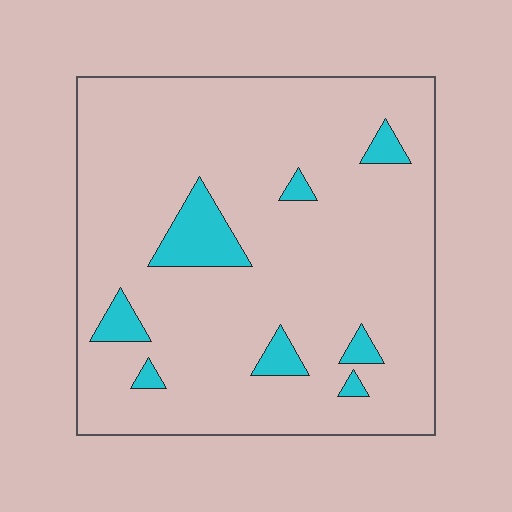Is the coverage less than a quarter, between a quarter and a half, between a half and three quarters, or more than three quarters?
Less than a quarter.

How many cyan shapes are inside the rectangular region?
8.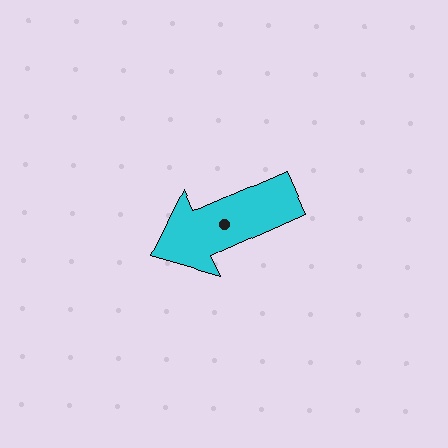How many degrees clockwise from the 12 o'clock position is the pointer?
Approximately 246 degrees.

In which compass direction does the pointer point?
Southwest.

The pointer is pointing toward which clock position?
Roughly 8 o'clock.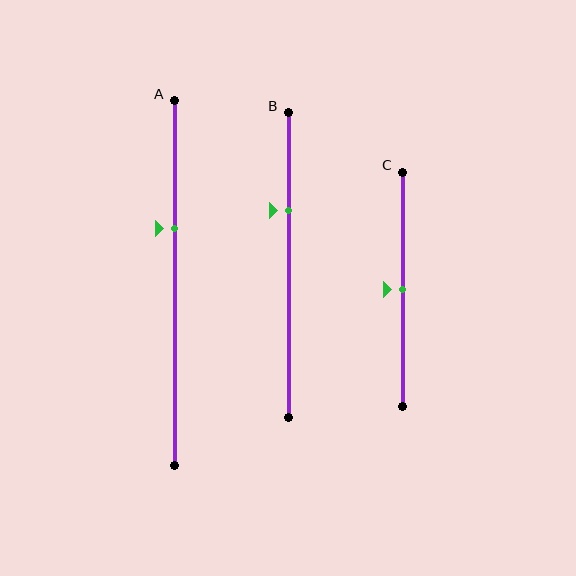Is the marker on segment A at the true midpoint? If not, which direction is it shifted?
No, the marker on segment A is shifted upward by about 15% of the segment length.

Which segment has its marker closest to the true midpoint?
Segment C has its marker closest to the true midpoint.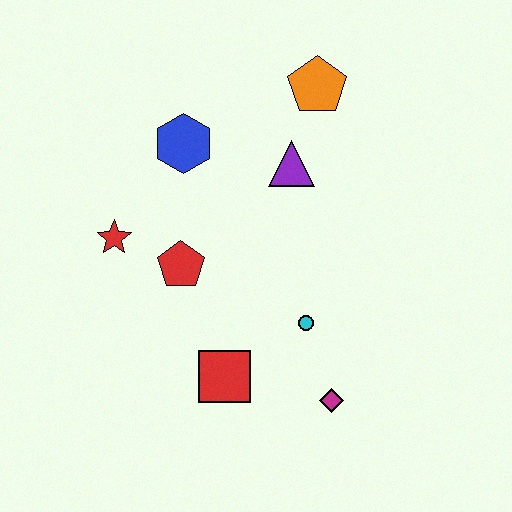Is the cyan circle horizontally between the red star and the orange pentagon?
Yes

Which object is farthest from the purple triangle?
The magenta diamond is farthest from the purple triangle.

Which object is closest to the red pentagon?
The red star is closest to the red pentagon.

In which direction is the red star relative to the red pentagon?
The red star is to the left of the red pentagon.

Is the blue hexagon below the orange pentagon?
Yes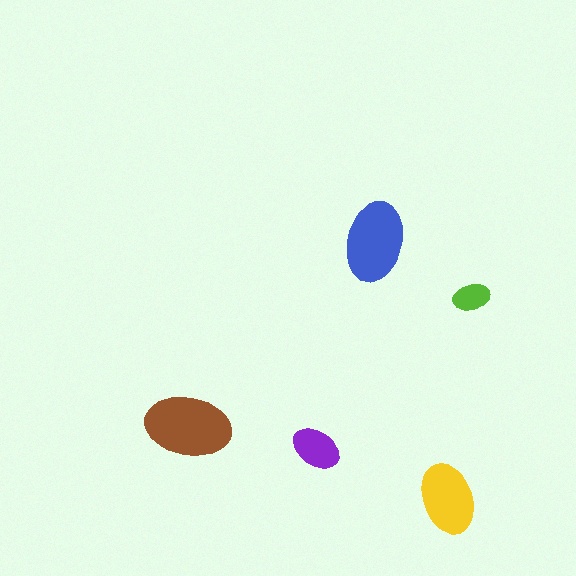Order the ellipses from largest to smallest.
the brown one, the blue one, the yellow one, the purple one, the lime one.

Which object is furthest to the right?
The lime ellipse is rightmost.